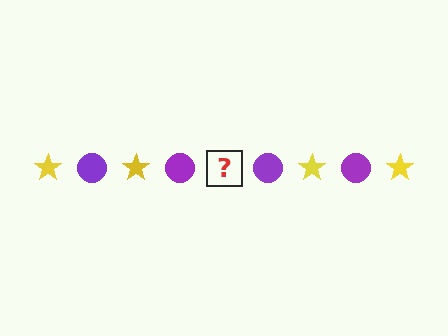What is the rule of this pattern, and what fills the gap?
The rule is that the pattern alternates between yellow star and purple circle. The gap should be filled with a yellow star.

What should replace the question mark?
The question mark should be replaced with a yellow star.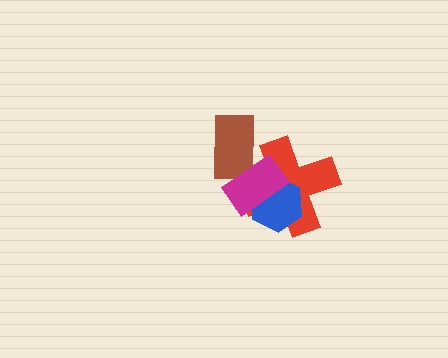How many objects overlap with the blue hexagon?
2 objects overlap with the blue hexagon.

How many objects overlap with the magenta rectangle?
3 objects overlap with the magenta rectangle.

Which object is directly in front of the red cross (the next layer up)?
The blue hexagon is directly in front of the red cross.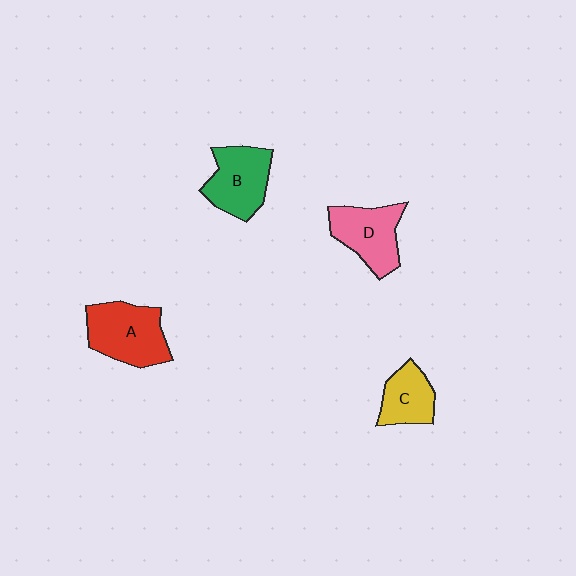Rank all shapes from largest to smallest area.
From largest to smallest: A (red), B (green), D (pink), C (yellow).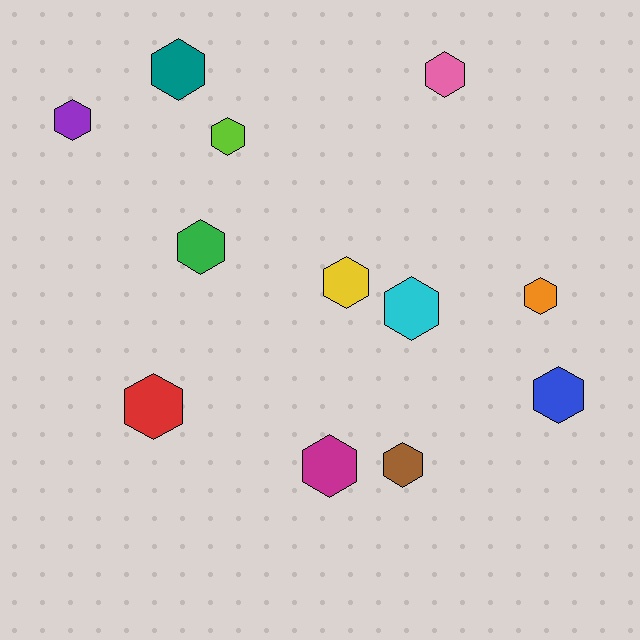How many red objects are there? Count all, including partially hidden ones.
There is 1 red object.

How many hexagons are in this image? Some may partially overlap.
There are 12 hexagons.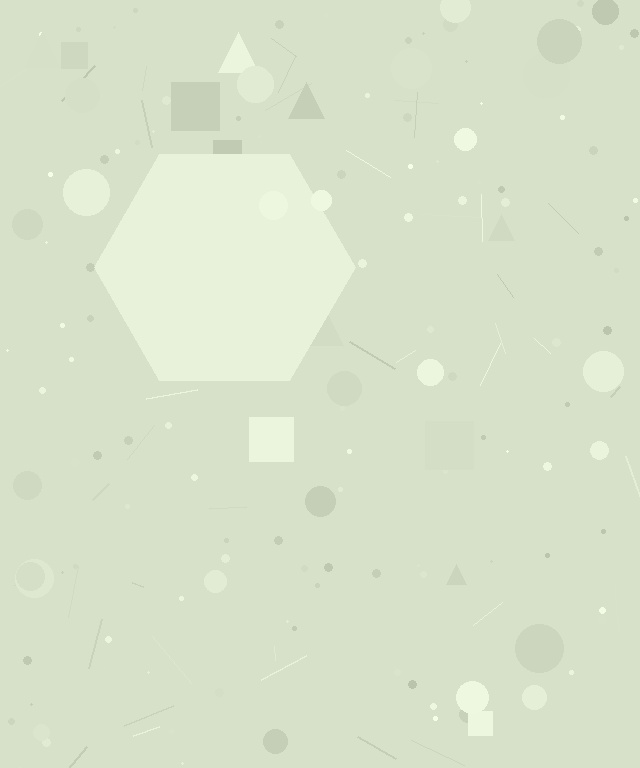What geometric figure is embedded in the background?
A hexagon is embedded in the background.